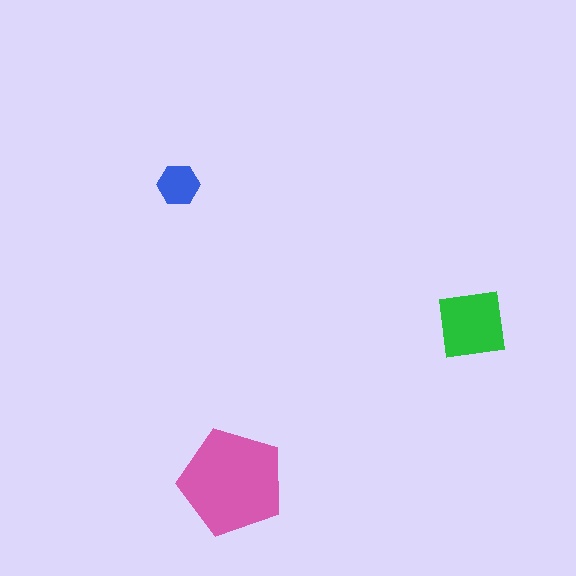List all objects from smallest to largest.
The blue hexagon, the green square, the pink pentagon.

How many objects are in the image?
There are 3 objects in the image.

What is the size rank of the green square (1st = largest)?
2nd.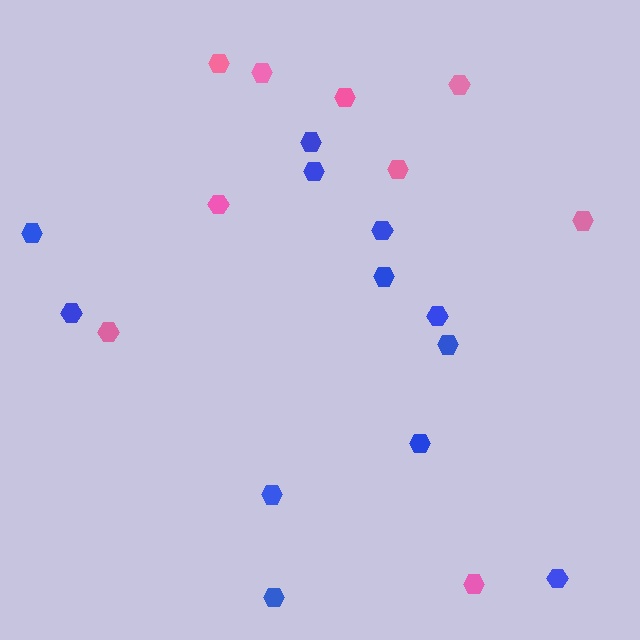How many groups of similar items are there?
There are 2 groups: one group of blue hexagons (12) and one group of pink hexagons (9).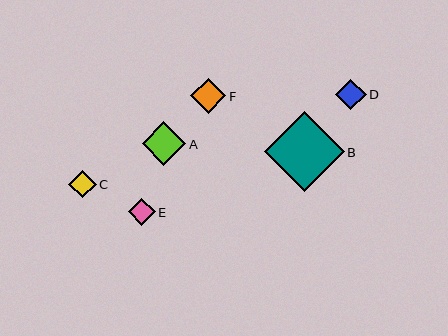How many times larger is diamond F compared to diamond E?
Diamond F is approximately 1.3 times the size of diamond E.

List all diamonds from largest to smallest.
From largest to smallest: B, A, F, D, C, E.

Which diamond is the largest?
Diamond B is the largest with a size of approximately 80 pixels.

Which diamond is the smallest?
Diamond E is the smallest with a size of approximately 26 pixels.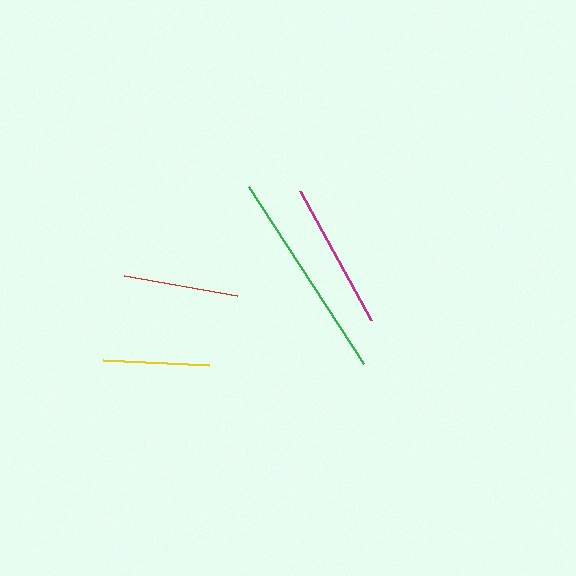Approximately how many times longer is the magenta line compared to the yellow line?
The magenta line is approximately 1.4 times the length of the yellow line.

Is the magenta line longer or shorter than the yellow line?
The magenta line is longer than the yellow line.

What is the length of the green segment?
The green segment is approximately 210 pixels long.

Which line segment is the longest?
The green line is the longest at approximately 210 pixels.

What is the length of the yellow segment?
The yellow segment is approximately 106 pixels long.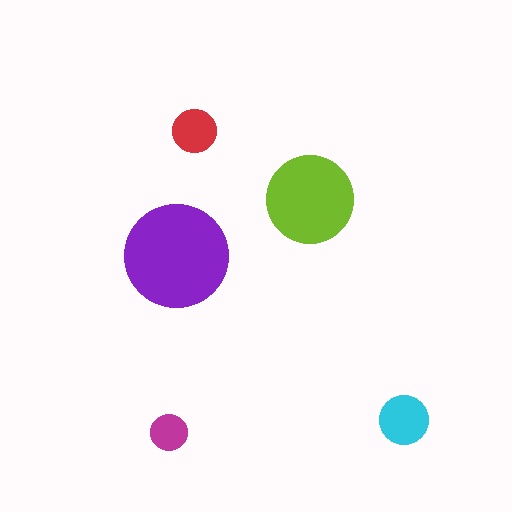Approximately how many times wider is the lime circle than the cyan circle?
About 2 times wider.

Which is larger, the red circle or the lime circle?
The lime one.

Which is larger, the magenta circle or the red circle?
The red one.